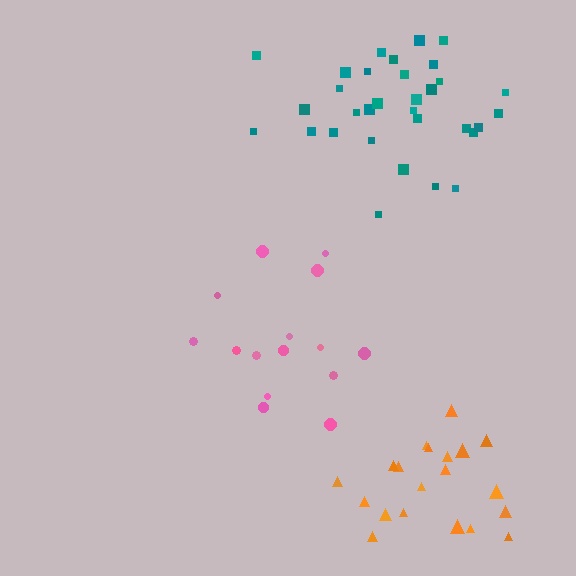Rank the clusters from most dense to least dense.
teal, pink, orange.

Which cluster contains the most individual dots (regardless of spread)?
Teal (32).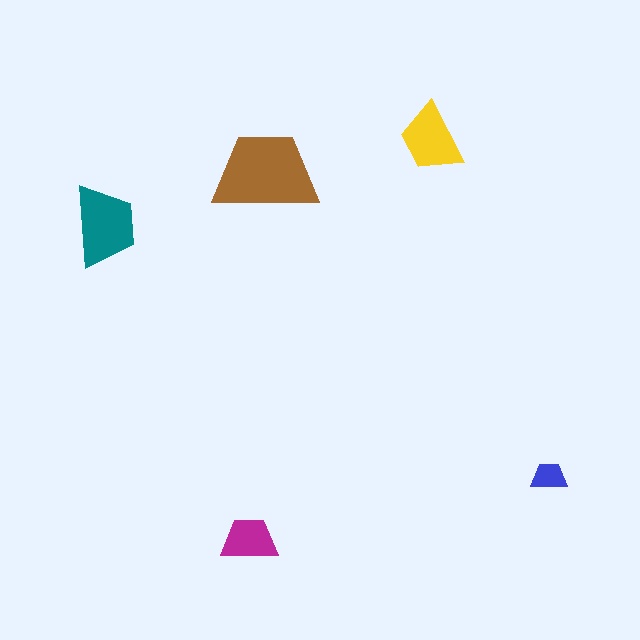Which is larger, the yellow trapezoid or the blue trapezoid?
The yellow one.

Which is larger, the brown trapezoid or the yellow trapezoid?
The brown one.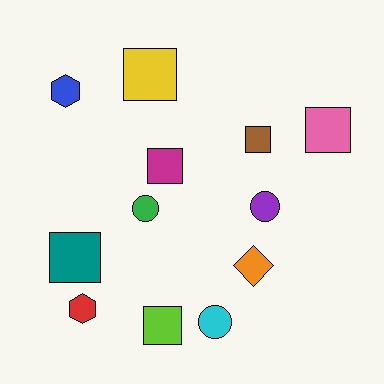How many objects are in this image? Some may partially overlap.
There are 12 objects.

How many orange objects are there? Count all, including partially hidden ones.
There is 1 orange object.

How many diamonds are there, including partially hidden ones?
There is 1 diamond.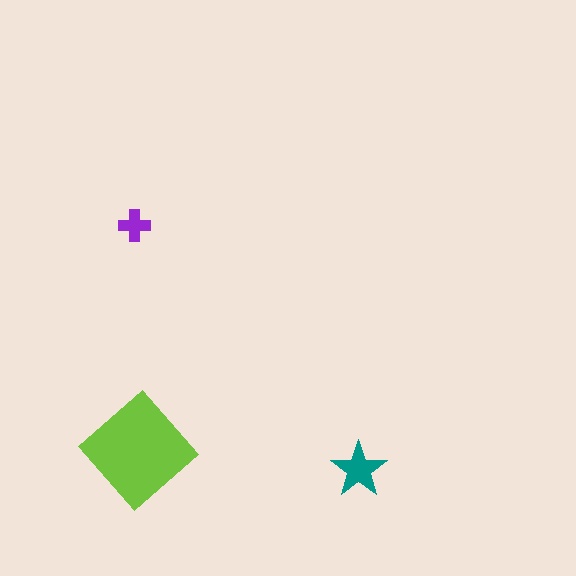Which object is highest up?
The purple cross is topmost.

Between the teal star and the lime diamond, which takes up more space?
The lime diamond.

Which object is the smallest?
The purple cross.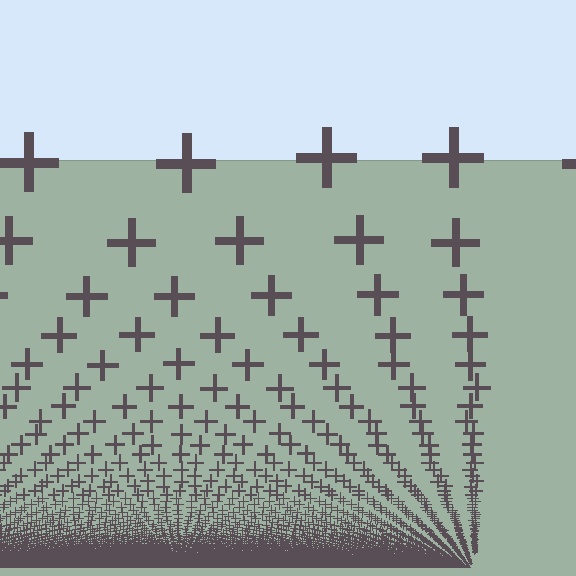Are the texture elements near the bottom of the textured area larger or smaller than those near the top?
Smaller. The gradient is inverted — elements near the bottom are smaller and denser.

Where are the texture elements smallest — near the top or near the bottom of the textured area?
Near the bottom.